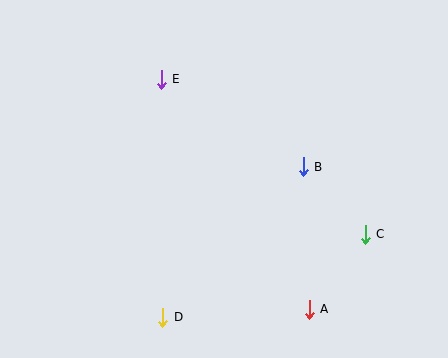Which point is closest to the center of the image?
Point B at (303, 167) is closest to the center.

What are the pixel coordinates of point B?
Point B is at (303, 167).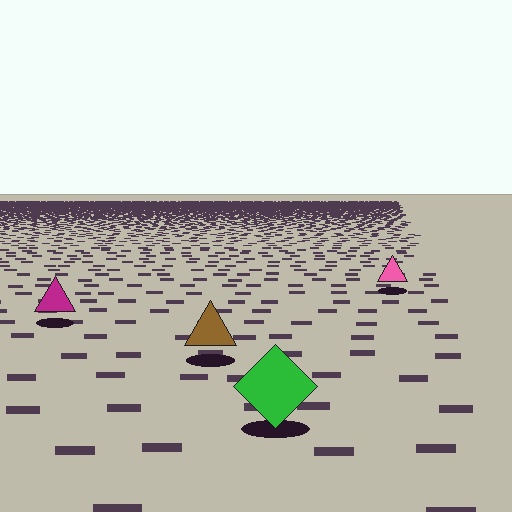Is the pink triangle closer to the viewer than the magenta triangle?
No. The magenta triangle is closer — you can tell from the texture gradient: the ground texture is coarser near it.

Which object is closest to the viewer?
The green diamond is closest. The texture marks near it are larger and more spread out.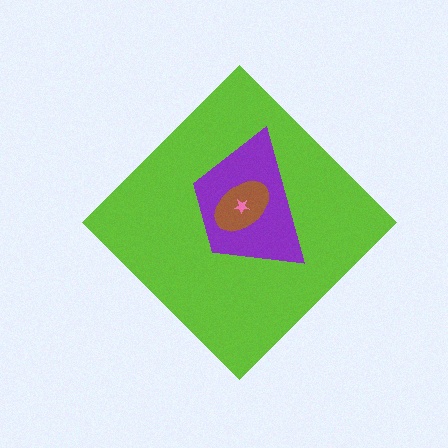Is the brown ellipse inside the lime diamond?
Yes.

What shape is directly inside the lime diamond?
The purple trapezoid.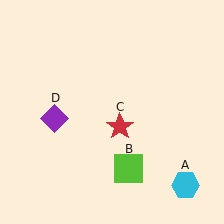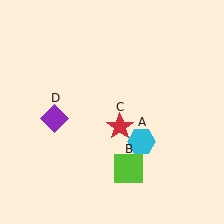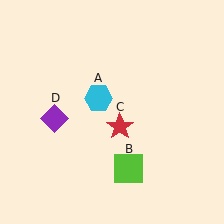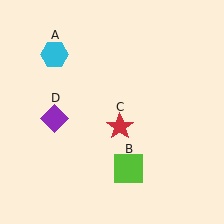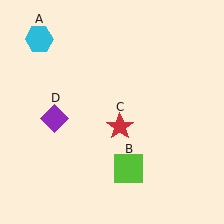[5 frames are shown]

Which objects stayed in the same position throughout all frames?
Lime square (object B) and red star (object C) and purple diamond (object D) remained stationary.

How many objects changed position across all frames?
1 object changed position: cyan hexagon (object A).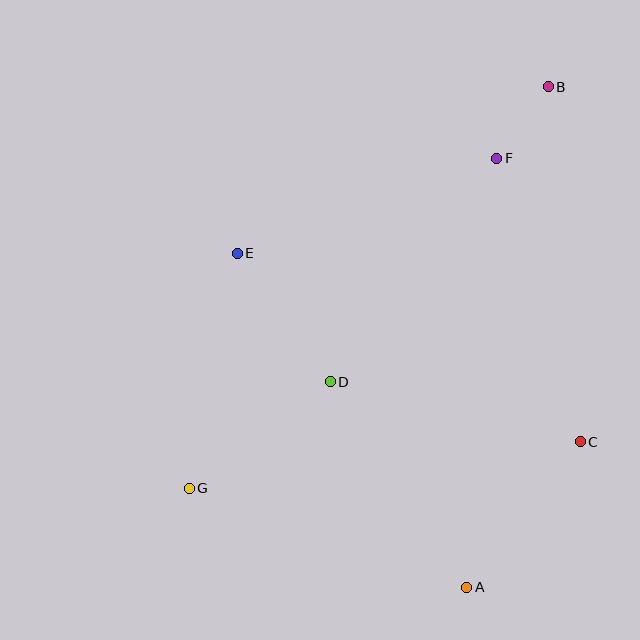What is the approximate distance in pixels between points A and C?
The distance between A and C is approximately 184 pixels.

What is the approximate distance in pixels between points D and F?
The distance between D and F is approximately 279 pixels.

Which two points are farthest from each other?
Points B and G are farthest from each other.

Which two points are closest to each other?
Points B and F are closest to each other.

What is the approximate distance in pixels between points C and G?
The distance between C and G is approximately 394 pixels.